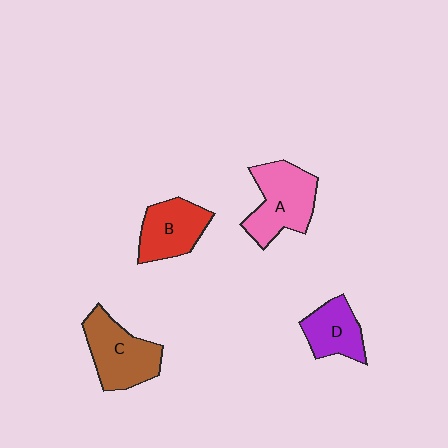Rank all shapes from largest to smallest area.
From largest to smallest: A (pink), C (brown), B (red), D (purple).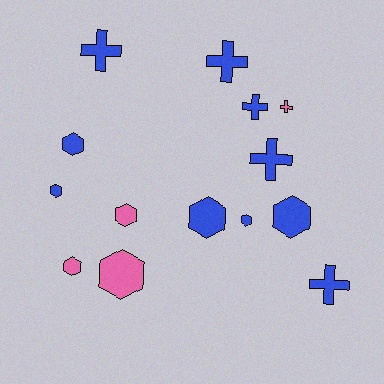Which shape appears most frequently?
Hexagon, with 8 objects.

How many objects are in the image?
There are 14 objects.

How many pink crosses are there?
There is 1 pink cross.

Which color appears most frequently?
Blue, with 10 objects.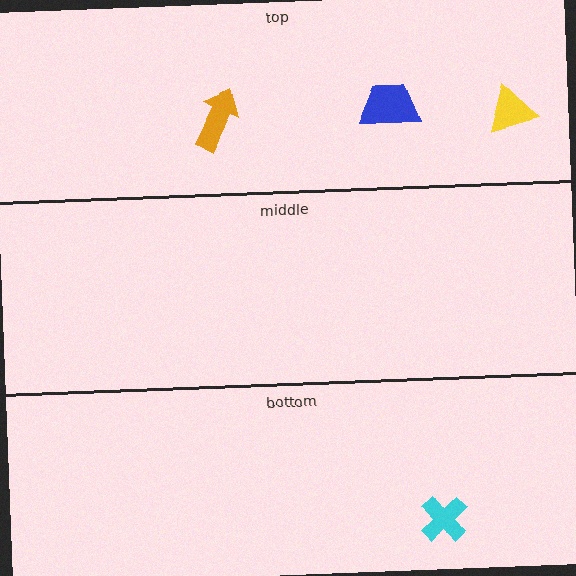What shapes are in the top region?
The yellow triangle, the blue trapezoid, the orange arrow.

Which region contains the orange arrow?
The top region.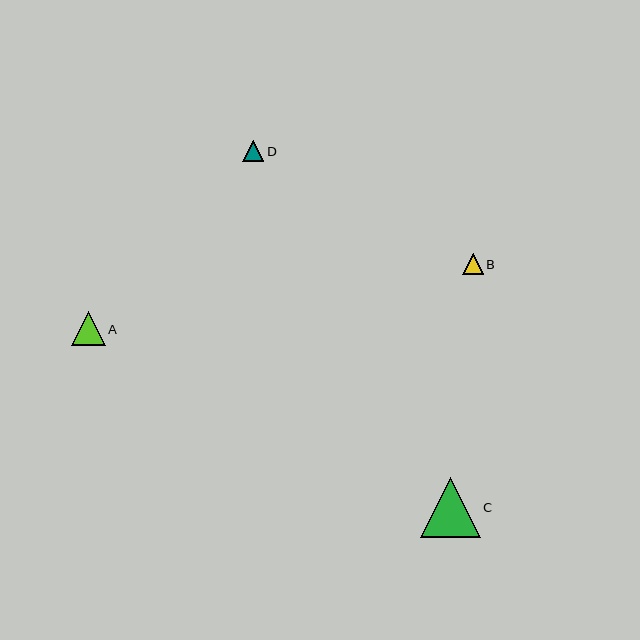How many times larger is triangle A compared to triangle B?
Triangle A is approximately 1.7 times the size of triangle B.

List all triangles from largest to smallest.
From largest to smallest: C, A, D, B.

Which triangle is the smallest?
Triangle B is the smallest with a size of approximately 20 pixels.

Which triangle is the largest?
Triangle C is the largest with a size of approximately 60 pixels.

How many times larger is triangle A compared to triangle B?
Triangle A is approximately 1.7 times the size of triangle B.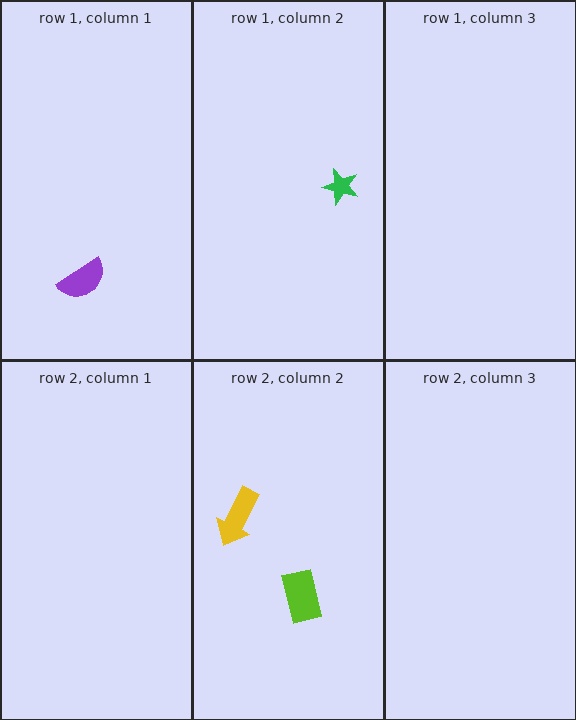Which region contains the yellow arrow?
The row 2, column 2 region.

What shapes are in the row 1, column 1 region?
The purple semicircle.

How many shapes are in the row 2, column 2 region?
2.